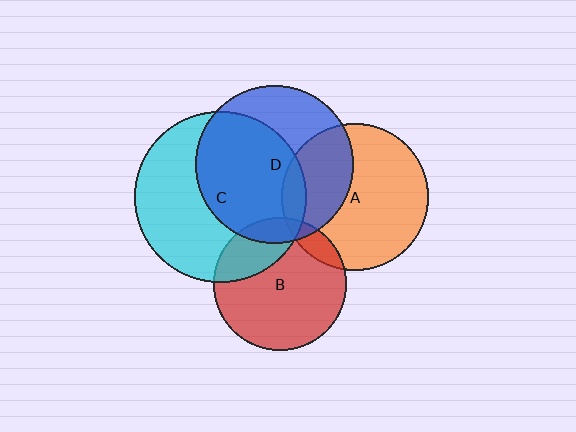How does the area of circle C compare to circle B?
Approximately 1.7 times.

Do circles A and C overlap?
Yes.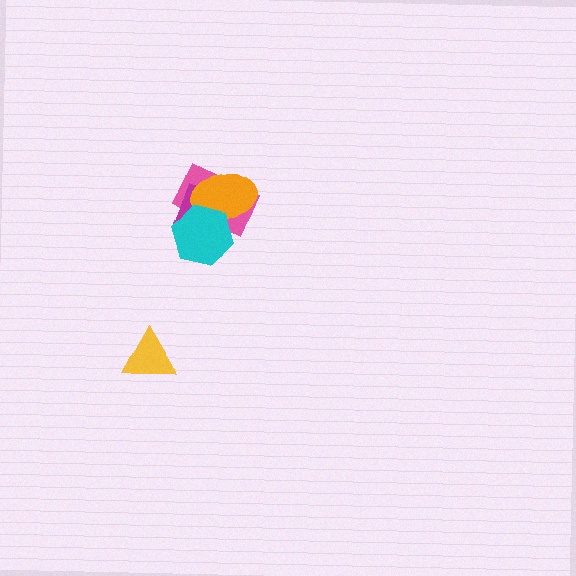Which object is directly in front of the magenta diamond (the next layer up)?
The orange ellipse is directly in front of the magenta diamond.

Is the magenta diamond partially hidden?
Yes, it is partially covered by another shape.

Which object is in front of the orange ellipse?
The cyan hexagon is in front of the orange ellipse.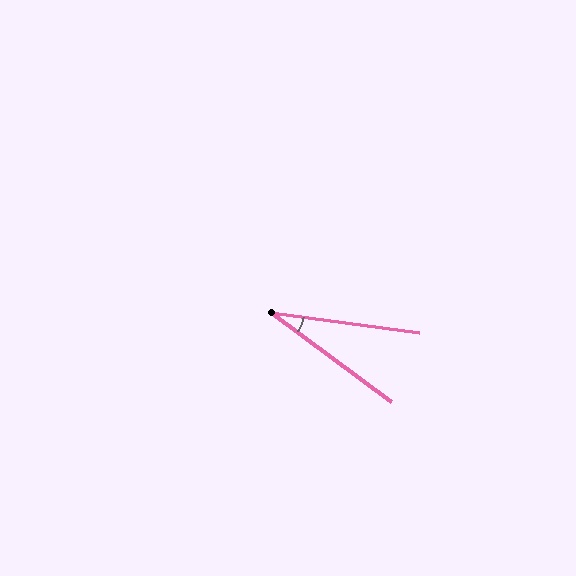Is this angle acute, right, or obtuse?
It is acute.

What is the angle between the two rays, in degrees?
Approximately 29 degrees.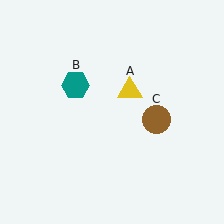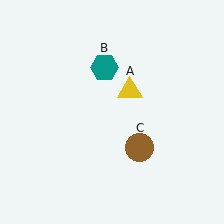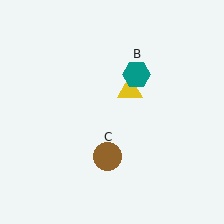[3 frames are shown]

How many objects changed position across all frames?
2 objects changed position: teal hexagon (object B), brown circle (object C).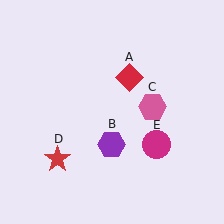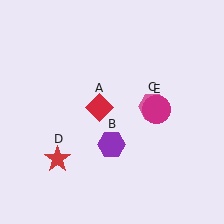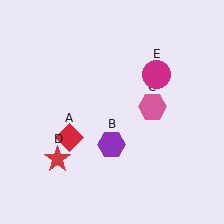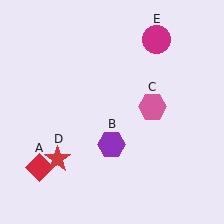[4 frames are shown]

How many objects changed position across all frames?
2 objects changed position: red diamond (object A), magenta circle (object E).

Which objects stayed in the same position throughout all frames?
Purple hexagon (object B) and pink hexagon (object C) and red star (object D) remained stationary.